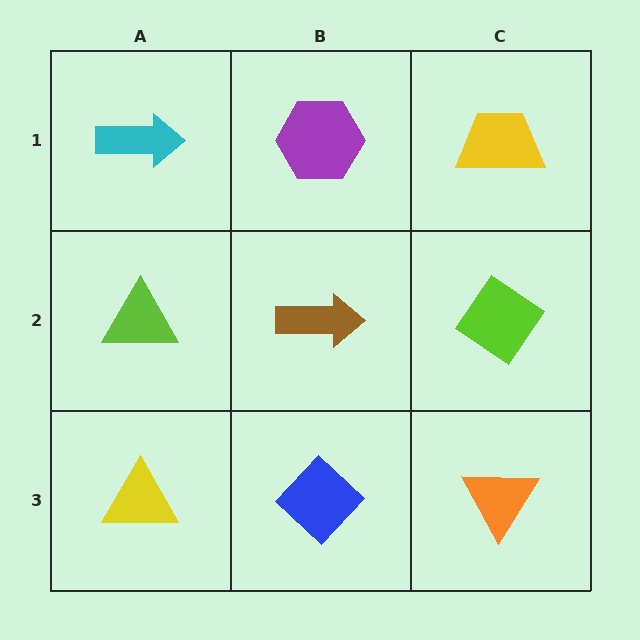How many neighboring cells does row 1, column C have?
2.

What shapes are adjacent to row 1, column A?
A lime triangle (row 2, column A), a purple hexagon (row 1, column B).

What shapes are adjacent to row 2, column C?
A yellow trapezoid (row 1, column C), an orange triangle (row 3, column C), a brown arrow (row 2, column B).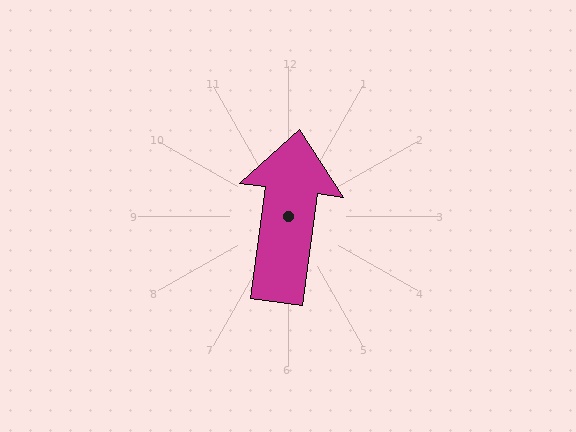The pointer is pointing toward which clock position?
Roughly 12 o'clock.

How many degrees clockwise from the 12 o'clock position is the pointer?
Approximately 8 degrees.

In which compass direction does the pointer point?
North.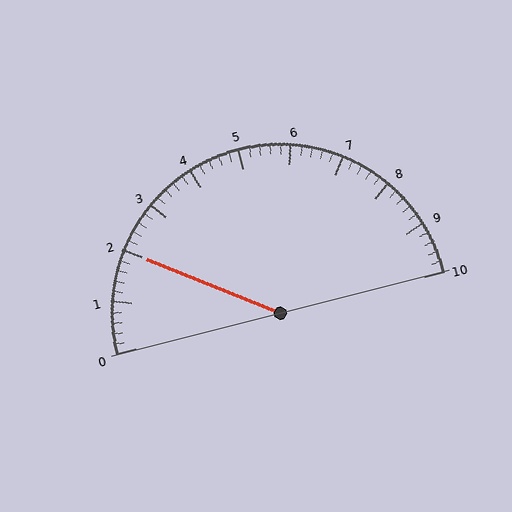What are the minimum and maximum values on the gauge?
The gauge ranges from 0 to 10.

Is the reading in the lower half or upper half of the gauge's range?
The reading is in the lower half of the range (0 to 10).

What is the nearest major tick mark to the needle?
The nearest major tick mark is 2.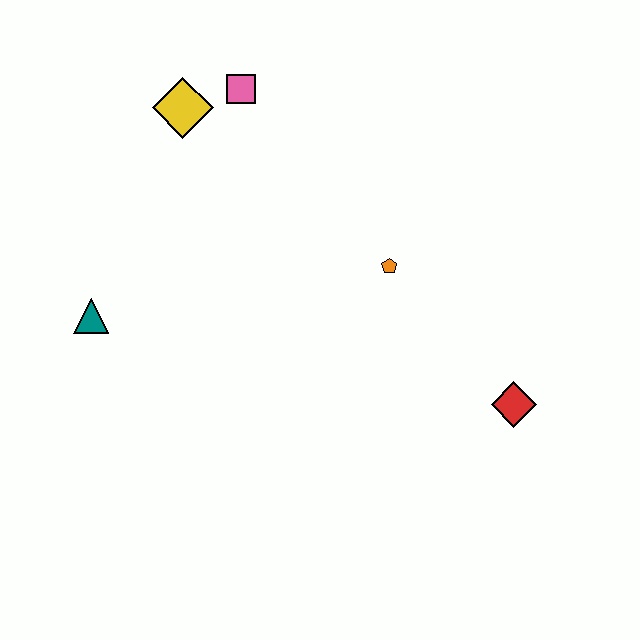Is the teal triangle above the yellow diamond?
No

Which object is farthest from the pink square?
The red diamond is farthest from the pink square.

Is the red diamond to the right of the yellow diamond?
Yes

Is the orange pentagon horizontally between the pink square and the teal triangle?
No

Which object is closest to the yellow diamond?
The pink square is closest to the yellow diamond.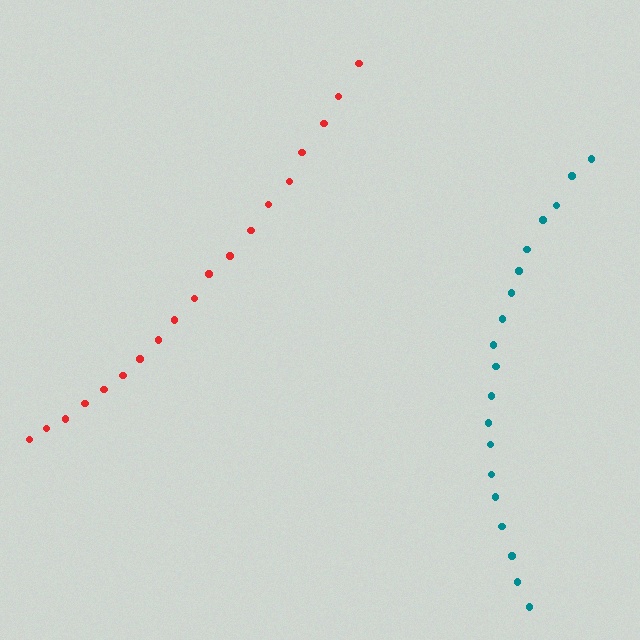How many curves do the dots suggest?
There are 2 distinct paths.